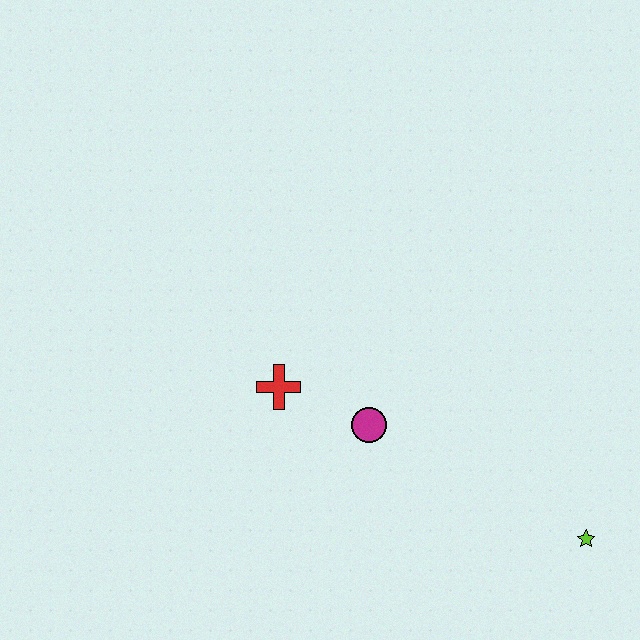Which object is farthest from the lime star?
The red cross is farthest from the lime star.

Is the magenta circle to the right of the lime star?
No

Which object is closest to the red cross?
The magenta circle is closest to the red cross.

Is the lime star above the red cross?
No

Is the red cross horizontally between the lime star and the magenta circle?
No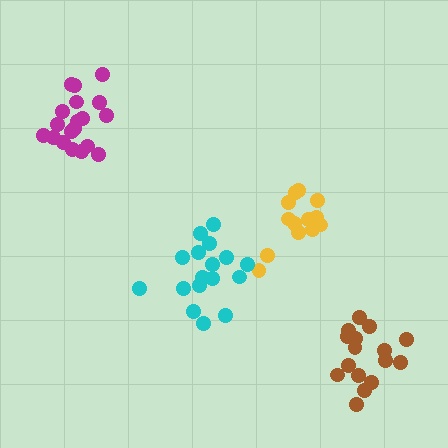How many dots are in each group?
Group 1: 13 dots, Group 2: 16 dots, Group 3: 17 dots, Group 4: 19 dots (65 total).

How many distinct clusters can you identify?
There are 4 distinct clusters.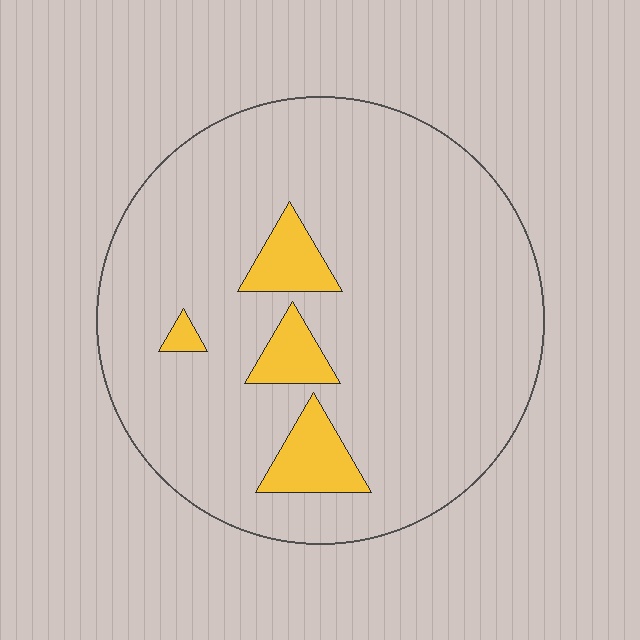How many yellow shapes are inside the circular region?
4.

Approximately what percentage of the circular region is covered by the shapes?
Approximately 10%.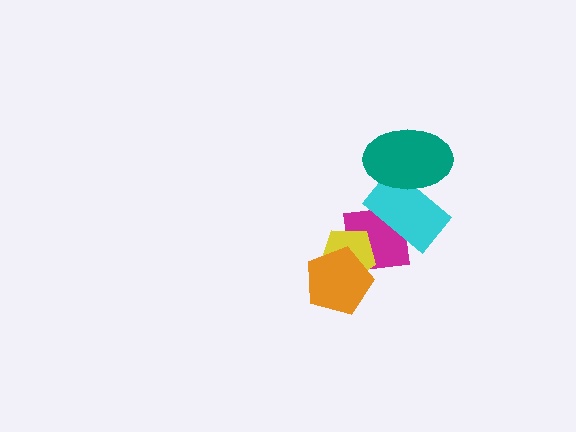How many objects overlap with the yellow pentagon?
2 objects overlap with the yellow pentagon.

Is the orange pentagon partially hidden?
No, no other shape covers it.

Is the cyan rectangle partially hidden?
Yes, it is partially covered by another shape.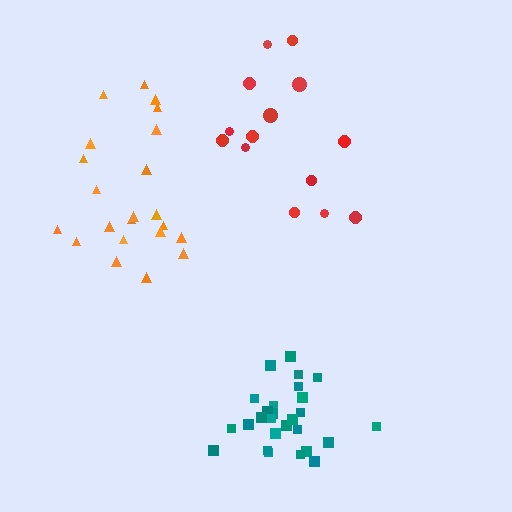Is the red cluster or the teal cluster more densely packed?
Teal.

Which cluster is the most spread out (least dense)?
Red.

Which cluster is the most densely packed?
Teal.